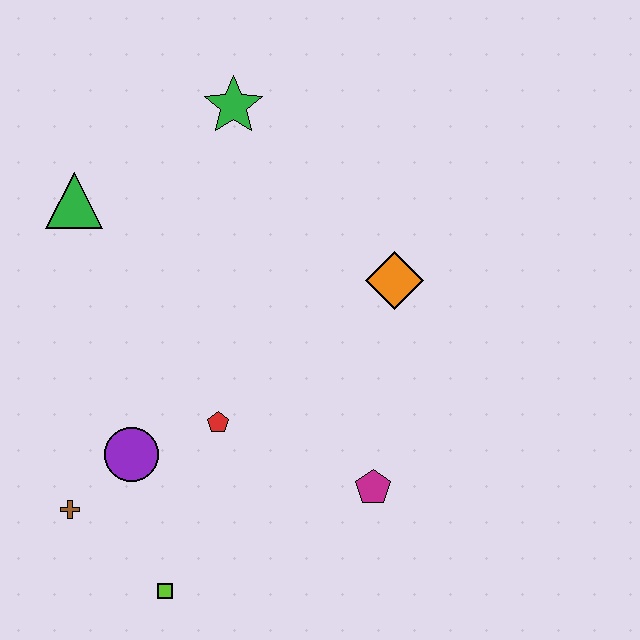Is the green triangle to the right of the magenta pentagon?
No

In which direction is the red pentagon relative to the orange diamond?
The red pentagon is to the left of the orange diamond.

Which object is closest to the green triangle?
The green star is closest to the green triangle.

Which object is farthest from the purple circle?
The green star is farthest from the purple circle.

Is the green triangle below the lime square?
No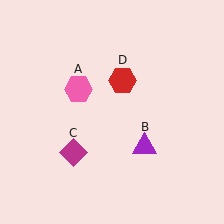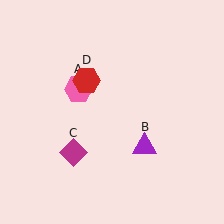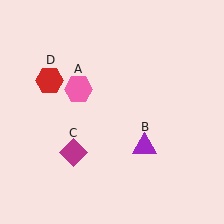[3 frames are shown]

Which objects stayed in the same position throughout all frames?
Pink hexagon (object A) and purple triangle (object B) and magenta diamond (object C) remained stationary.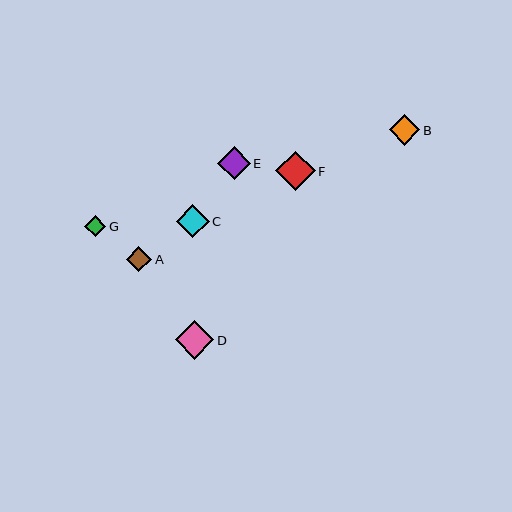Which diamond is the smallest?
Diamond G is the smallest with a size of approximately 21 pixels.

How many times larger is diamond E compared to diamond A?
Diamond E is approximately 1.3 times the size of diamond A.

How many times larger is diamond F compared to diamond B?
Diamond F is approximately 1.3 times the size of diamond B.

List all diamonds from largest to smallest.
From largest to smallest: F, D, C, E, B, A, G.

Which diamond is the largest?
Diamond F is the largest with a size of approximately 39 pixels.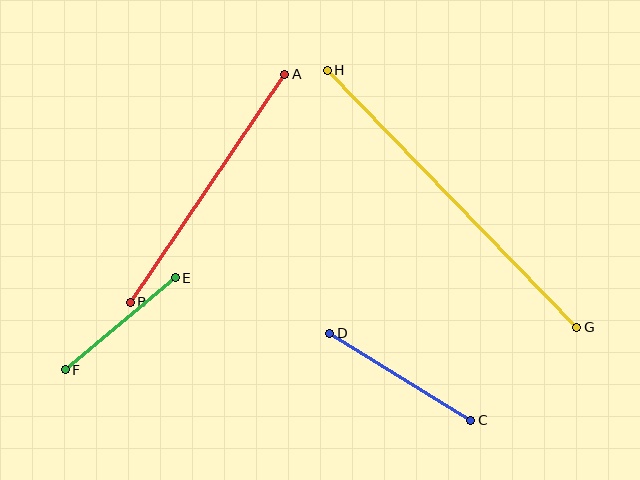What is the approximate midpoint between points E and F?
The midpoint is at approximately (120, 324) pixels.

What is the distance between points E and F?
The distance is approximately 143 pixels.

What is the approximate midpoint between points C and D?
The midpoint is at approximately (400, 377) pixels.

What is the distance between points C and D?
The distance is approximately 166 pixels.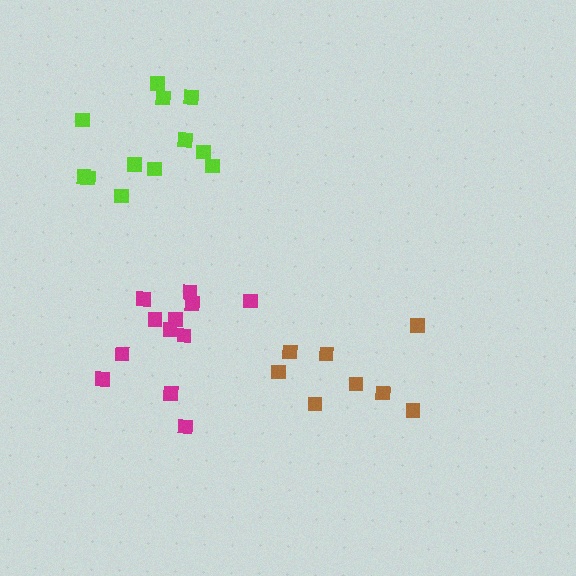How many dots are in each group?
Group 1: 12 dots, Group 2: 8 dots, Group 3: 12 dots (32 total).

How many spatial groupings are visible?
There are 3 spatial groupings.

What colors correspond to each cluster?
The clusters are colored: magenta, brown, lime.